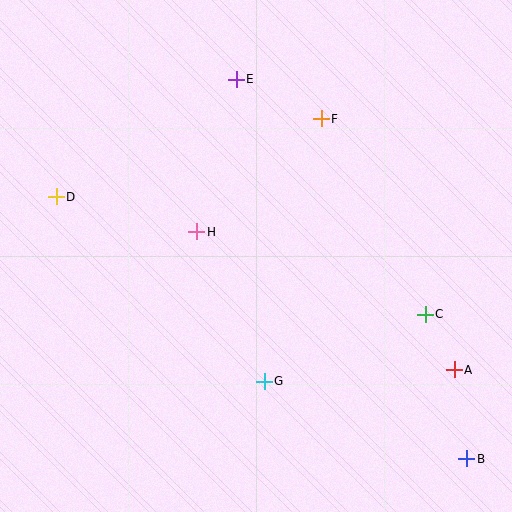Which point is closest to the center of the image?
Point H at (197, 232) is closest to the center.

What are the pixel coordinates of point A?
Point A is at (454, 370).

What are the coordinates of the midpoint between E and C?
The midpoint between E and C is at (331, 197).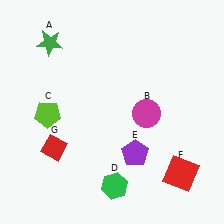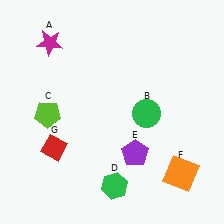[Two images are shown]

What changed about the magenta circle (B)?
In Image 1, B is magenta. In Image 2, it changed to green.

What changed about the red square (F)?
In Image 1, F is red. In Image 2, it changed to orange.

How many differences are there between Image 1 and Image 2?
There are 3 differences between the two images.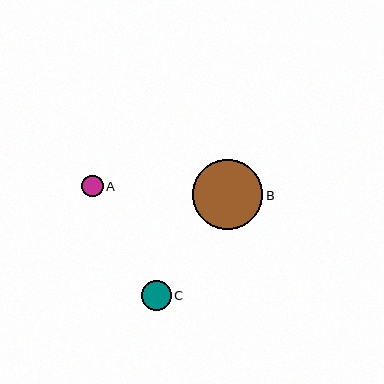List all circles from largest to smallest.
From largest to smallest: B, C, A.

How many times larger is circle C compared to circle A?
Circle C is approximately 1.4 times the size of circle A.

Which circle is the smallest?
Circle A is the smallest with a size of approximately 21 pixels.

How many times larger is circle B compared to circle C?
Circle B is approximately 2.3 times the size of circle C.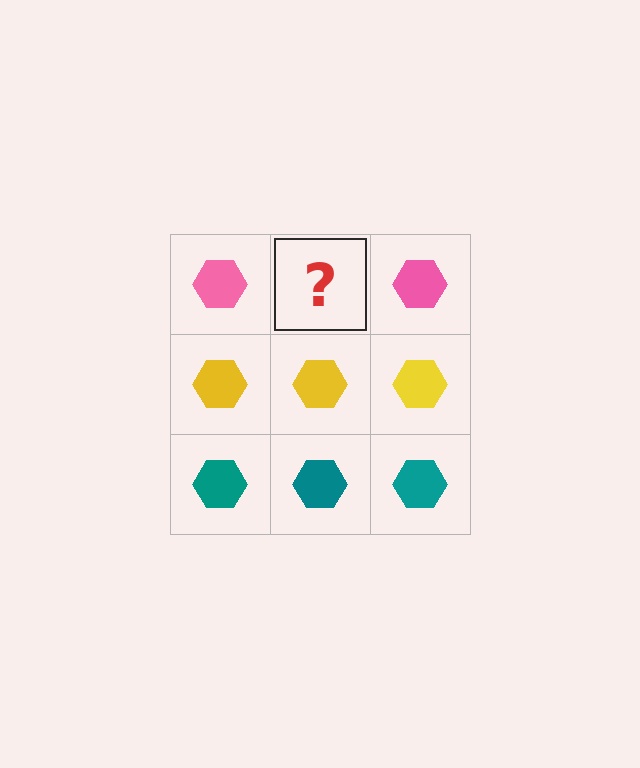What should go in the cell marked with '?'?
The missing cell should contain a pink hexagon.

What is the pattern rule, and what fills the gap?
The rule is that each row has a consistent color. The gap should be filled with a pink hexagon.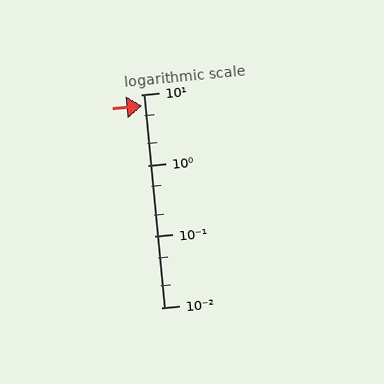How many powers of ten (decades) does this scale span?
The scale spans 3 decades, from 0.01 to 10.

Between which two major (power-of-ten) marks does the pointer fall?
The pointer is between 1 and 10.